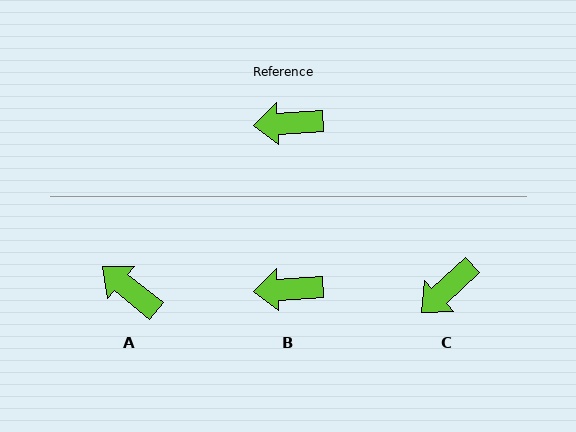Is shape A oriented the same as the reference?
No, it is off by about 42 degrees.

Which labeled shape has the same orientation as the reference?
B.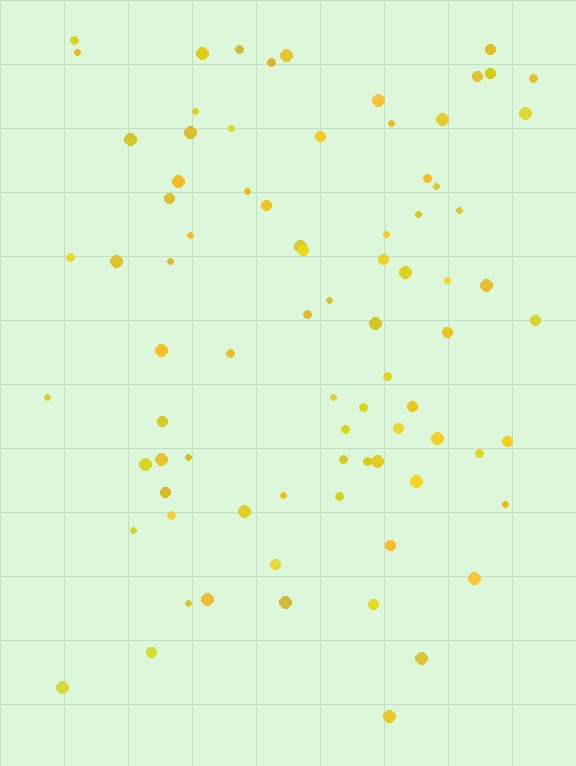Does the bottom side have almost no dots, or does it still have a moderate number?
Still a moderate number, just noticeably fewer than the top.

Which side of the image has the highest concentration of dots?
The top.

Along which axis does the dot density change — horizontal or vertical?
Vertical.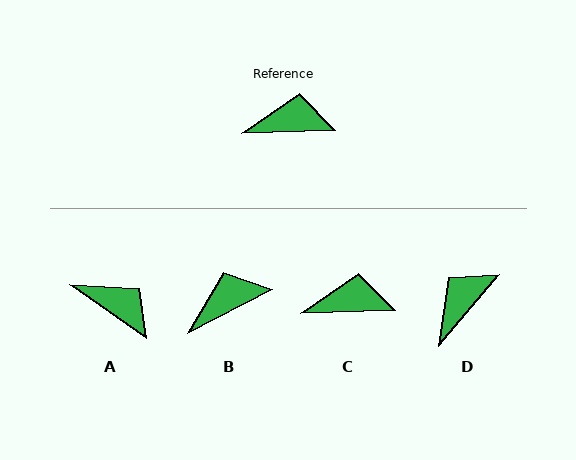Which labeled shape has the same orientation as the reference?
C.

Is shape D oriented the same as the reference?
No, it is off by about 48 degrees.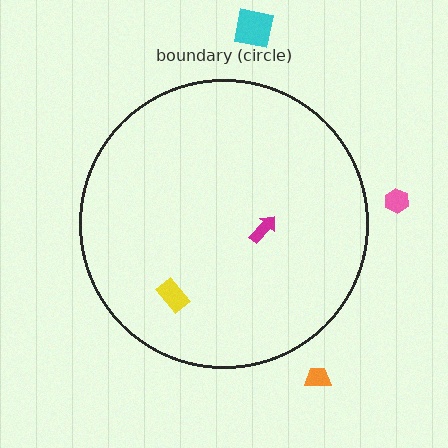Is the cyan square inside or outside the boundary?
Outside.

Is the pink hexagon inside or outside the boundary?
Outside.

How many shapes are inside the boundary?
2 inside, 3 outside.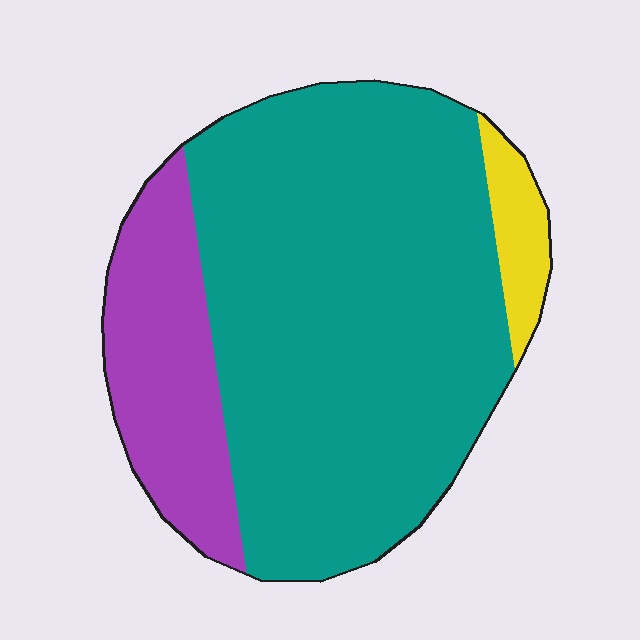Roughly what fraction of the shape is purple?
Purple covers roughly 20% of the shape.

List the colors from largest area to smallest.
From largest to smallest: teal, purple, yellow.